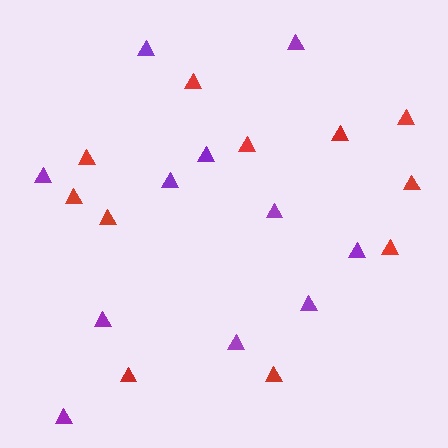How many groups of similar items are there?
There are 2 groups: one group of purple triangles (11) and one group of red triangles (11).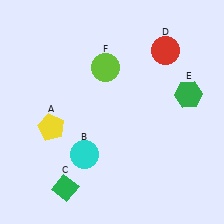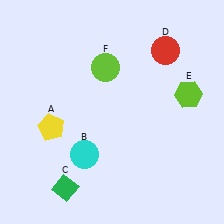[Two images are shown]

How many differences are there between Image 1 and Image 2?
There is 1 difference between the two images.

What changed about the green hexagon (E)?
In Image 1, E is green. In Image 2, it changed to lime.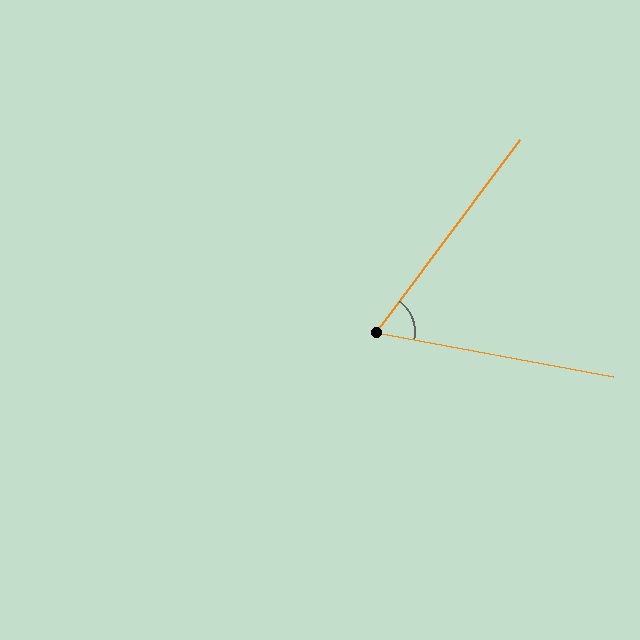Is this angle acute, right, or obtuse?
It is acute.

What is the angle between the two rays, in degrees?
Approximately 64 degrees.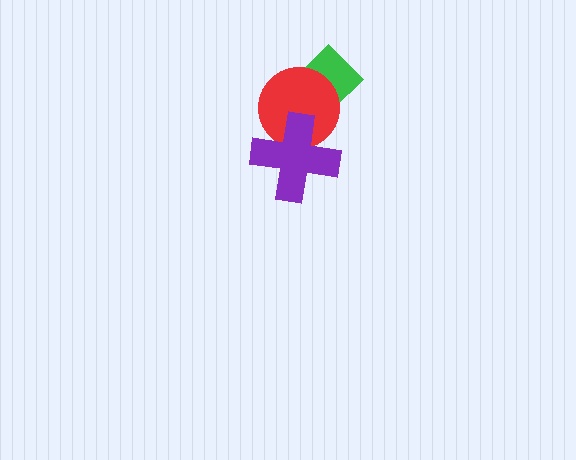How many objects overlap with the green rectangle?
2 objects overlap with the green rectangle.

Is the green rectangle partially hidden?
Yes, it is partially covered by another shape.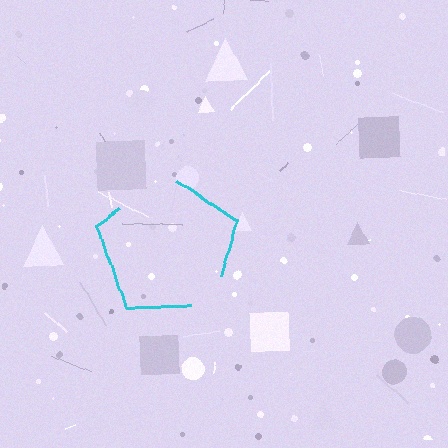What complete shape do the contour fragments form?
The contour fragments form a pentagon.